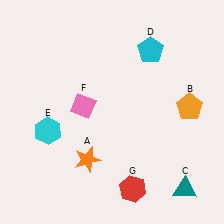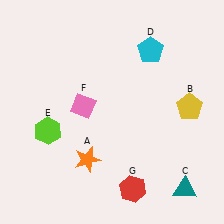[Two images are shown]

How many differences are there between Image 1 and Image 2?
There are 2 differences between the two images.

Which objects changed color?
B changed from orange to yellow. E changed from cyan to lime.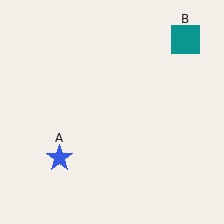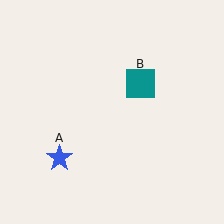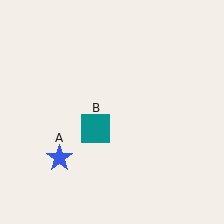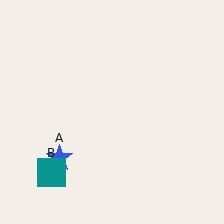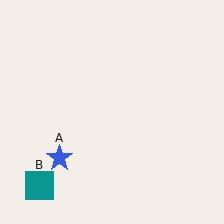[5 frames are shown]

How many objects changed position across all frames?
1 object changed position: teal square (object B).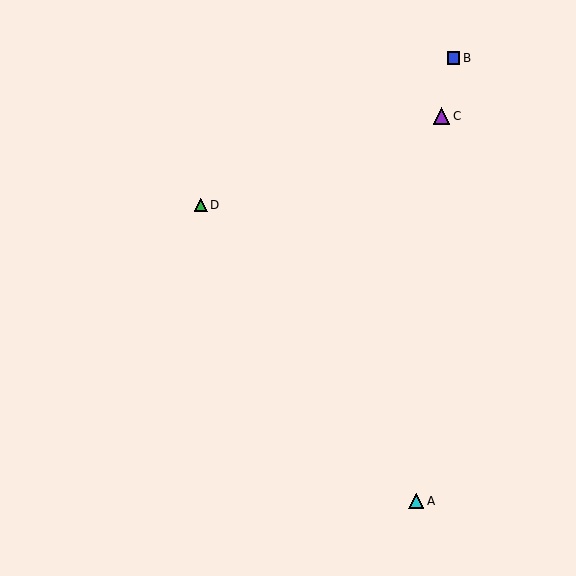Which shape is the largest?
The purple triangle (labeled C) is the largest.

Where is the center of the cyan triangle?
The center of the cyan triangle is at (416, 501).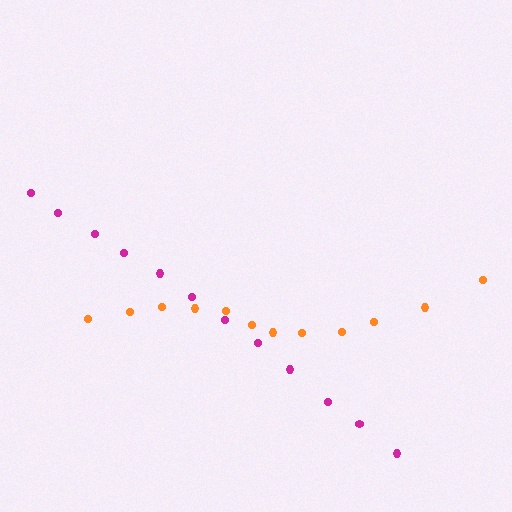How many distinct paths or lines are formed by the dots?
There are 2 distinct paths.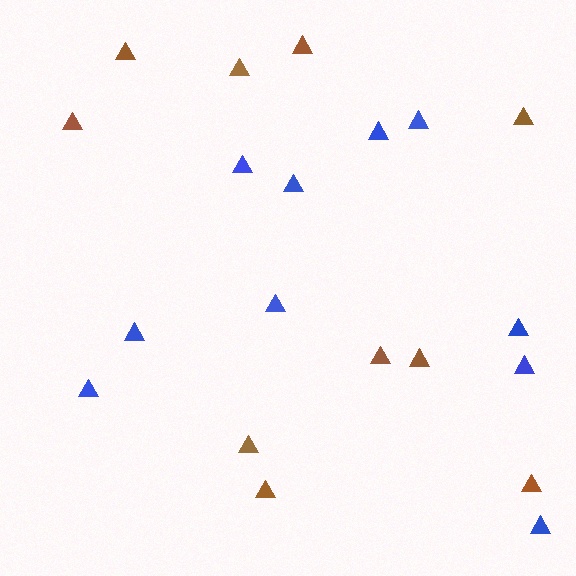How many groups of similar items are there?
There are 2 groups: one group of blue triangles (10) and one group of brown triangles (10).